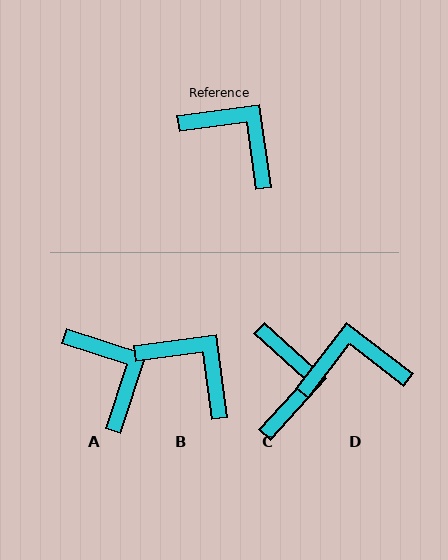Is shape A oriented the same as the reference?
No, it is off by about 26 degrees.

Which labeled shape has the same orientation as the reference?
B.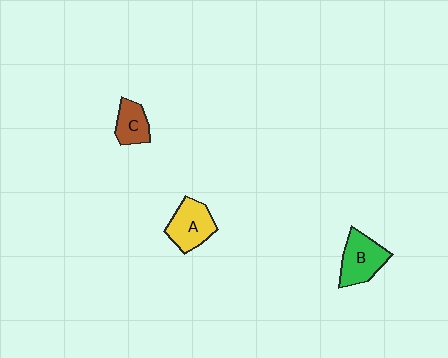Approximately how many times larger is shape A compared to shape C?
Approximately 1.4 times.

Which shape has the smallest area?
Shape C (brown).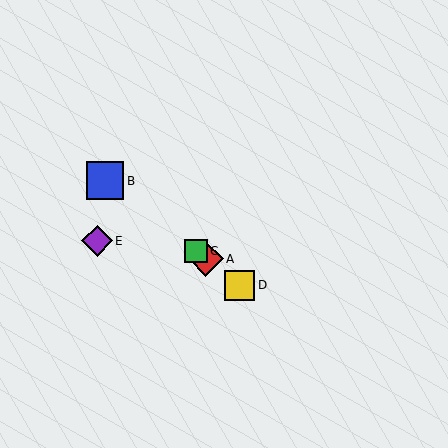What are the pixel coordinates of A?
Object A is at (206, 259).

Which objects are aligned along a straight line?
Objects A, B, C, D are aligned along a straight line.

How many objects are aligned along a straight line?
4 objects (A, B, C, D) are aligned along a straight line.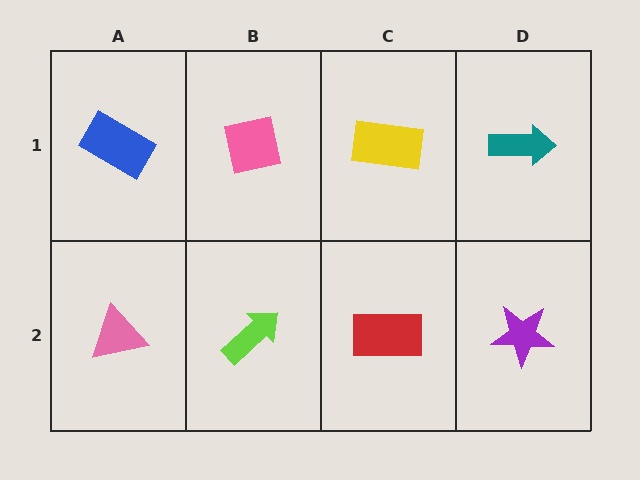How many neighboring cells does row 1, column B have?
3.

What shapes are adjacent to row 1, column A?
A pink triangle (row 2, column A), a pink square (row 1, column B).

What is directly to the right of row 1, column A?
A pink square.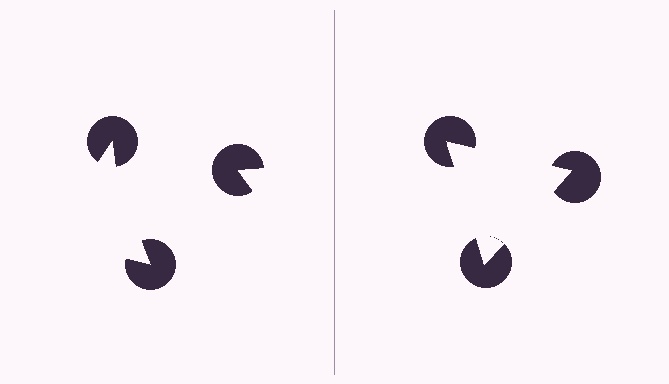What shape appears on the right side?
An illusory triangle.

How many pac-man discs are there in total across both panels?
6 — 3 on each side.